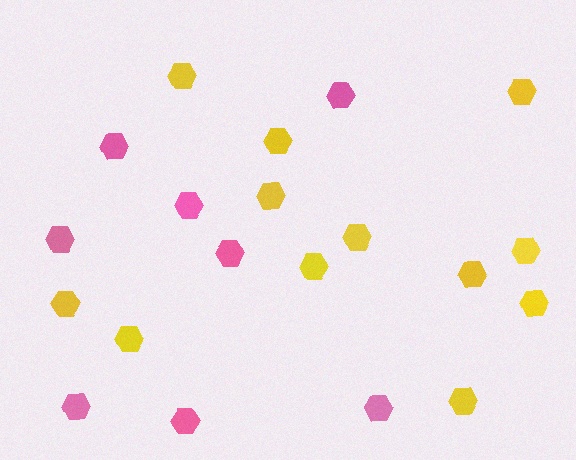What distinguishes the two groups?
There are 2 groups: one group of yellow hexagons (12) and one group of pink hexagons (8).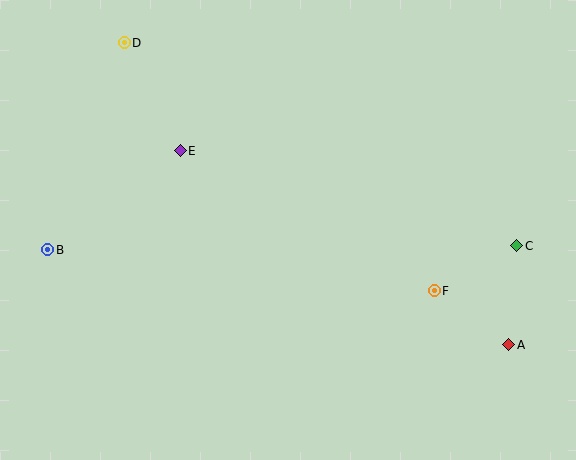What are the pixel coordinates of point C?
Point C is at (517, 246).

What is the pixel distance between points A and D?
The distance between A and D is 489 pixels.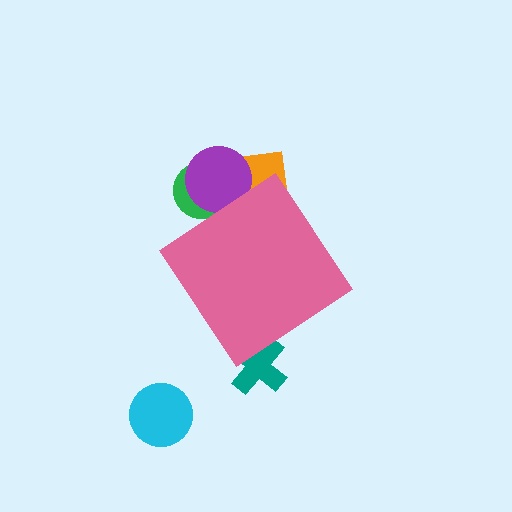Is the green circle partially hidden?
Yes, the green circle is partially hidden behind the pink diamond.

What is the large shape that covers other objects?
A pink diamond.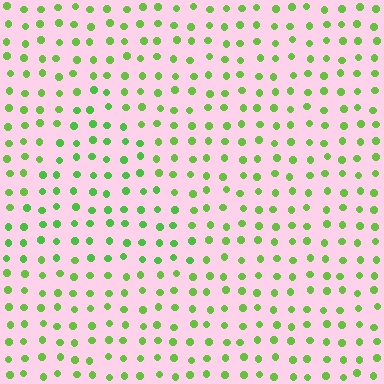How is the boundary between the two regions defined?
The boundary is defined purely by a slight shift in hue (about 15 degrees). Spacing, size, and orientation are identical on both sides.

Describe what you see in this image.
The image is filled with small lime elements in a uniform arrangement. A triangle-shaped region is visible where the elements are tinted to a slightly different hue, forming a subtle color boundary.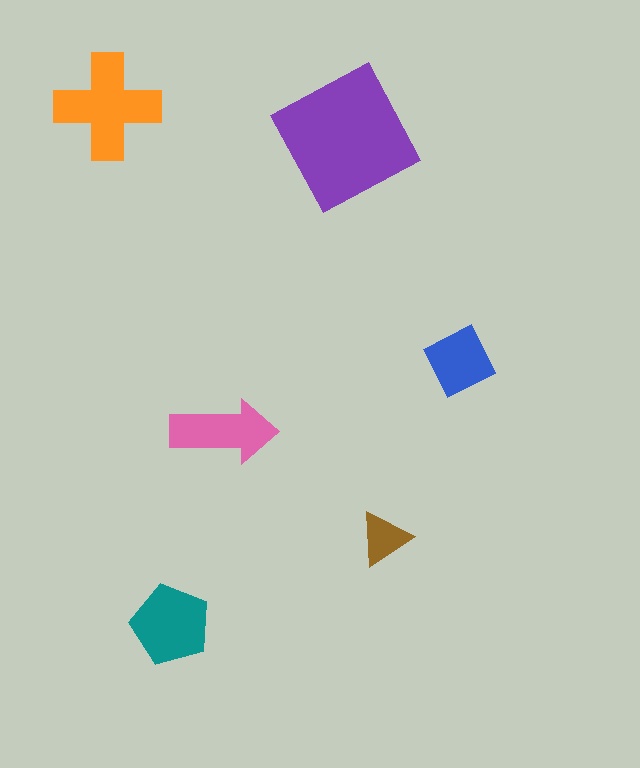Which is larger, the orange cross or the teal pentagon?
The orange cross.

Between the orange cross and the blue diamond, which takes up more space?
The orange cross.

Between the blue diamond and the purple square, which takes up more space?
The purple square.